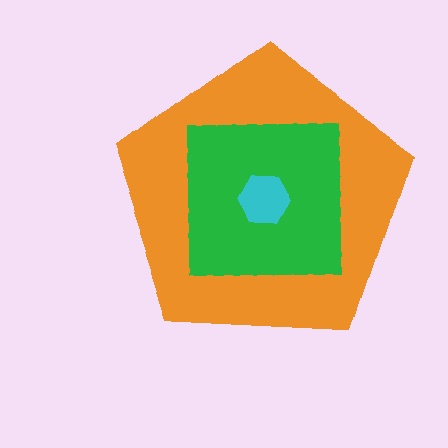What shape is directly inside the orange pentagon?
The green square.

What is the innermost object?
The cyan hexagon.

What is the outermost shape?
The orange pentagon.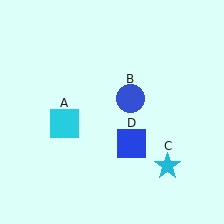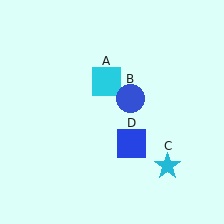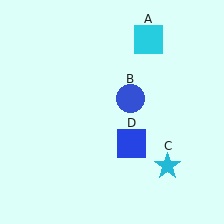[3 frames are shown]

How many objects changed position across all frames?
1 object changed position: cyan square (object A).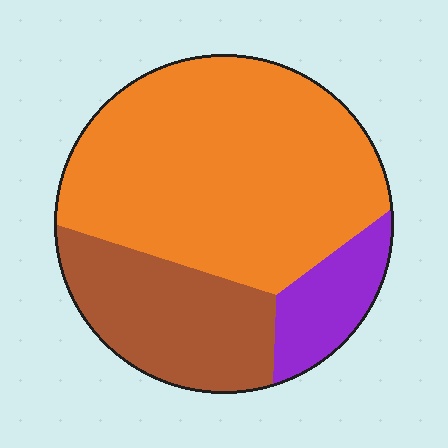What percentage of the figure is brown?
Brown covers 26% of the figure.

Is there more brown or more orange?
Orange.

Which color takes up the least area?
Purple, at roughly 10%.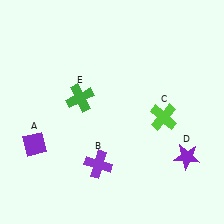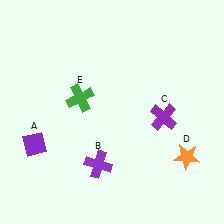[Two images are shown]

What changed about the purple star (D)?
In Image 1, D is purple. In Image 2, it changed to orange.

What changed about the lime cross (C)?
In Image 1, C is lime. In Image 2, it changed to purple.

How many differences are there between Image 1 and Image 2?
There are 2 differences between the two images.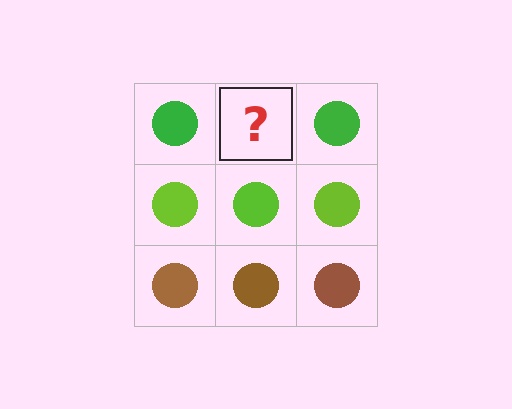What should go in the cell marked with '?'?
The missing cell should contain a green circle.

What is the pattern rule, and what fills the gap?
The rule is that each row has a consistent color. The gap should be filled with a green circle.